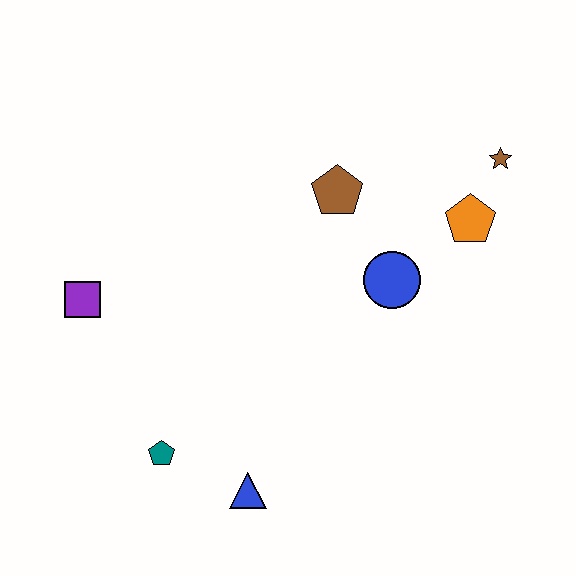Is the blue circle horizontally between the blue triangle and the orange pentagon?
Yes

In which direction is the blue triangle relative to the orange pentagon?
The blue triangle is below the orange pentagon.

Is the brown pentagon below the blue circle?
No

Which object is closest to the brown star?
The orange pentagon is closest to the brown star.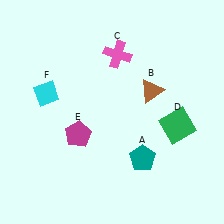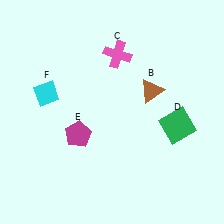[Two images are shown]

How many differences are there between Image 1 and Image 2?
There is 1 difference between the two images.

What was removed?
The teal pentagon (A) was removed in Image 2.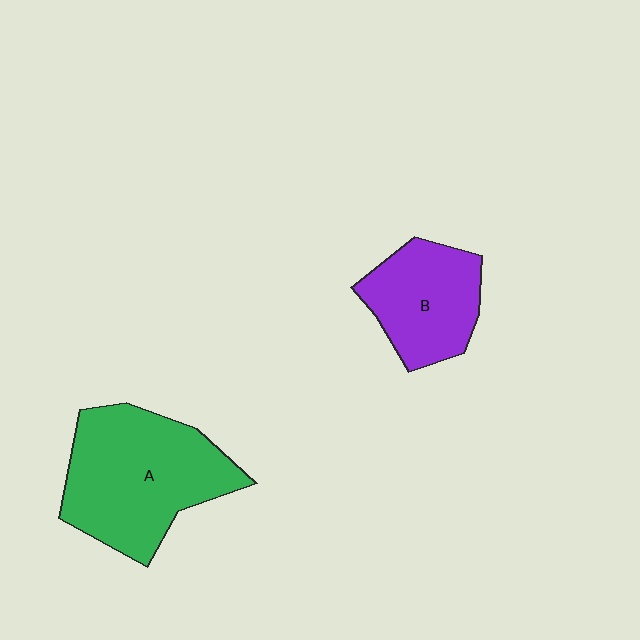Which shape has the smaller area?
Shape B (purple).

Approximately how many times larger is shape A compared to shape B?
Approximately 1.6 times.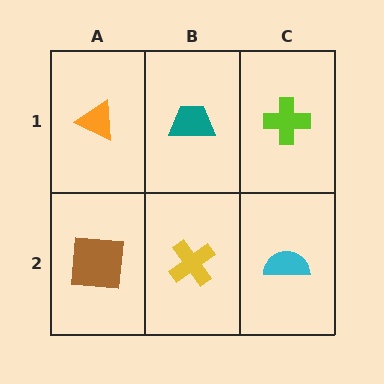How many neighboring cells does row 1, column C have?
2.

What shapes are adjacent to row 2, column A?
An orange triangle (row 1, column A), a yellow cross (row 2, column B).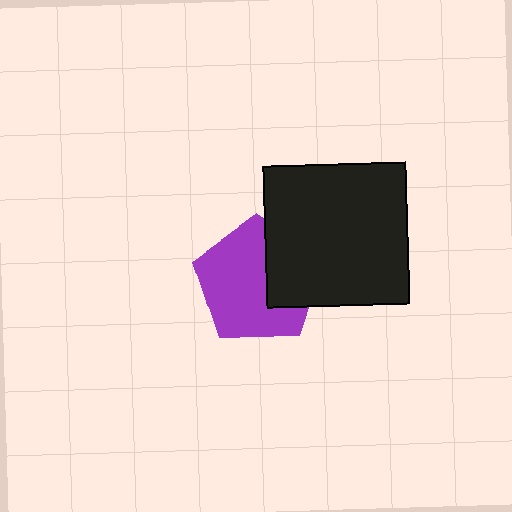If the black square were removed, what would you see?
You would see the complete purple pentagon.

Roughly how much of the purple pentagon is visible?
Most of it is visible (roughly 68%).